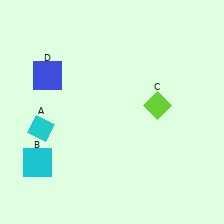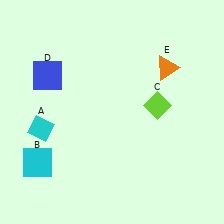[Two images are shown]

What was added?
An orange triangle (E) was added in Image 2.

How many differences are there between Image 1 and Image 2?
There is 1 difference between the two images.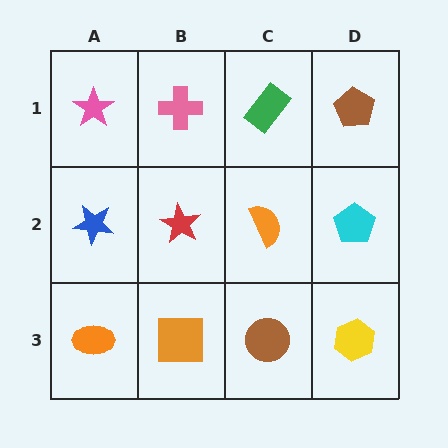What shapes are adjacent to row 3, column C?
An orange semicircle (row 2, column C), an orange square (row 3, column B), a yellow hexagon (row 3, column D).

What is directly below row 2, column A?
An orange ellipse.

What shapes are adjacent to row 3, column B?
A red star (row 2, column B), an orange ellipse (row 3, column A), a brown circle (row 3, column C).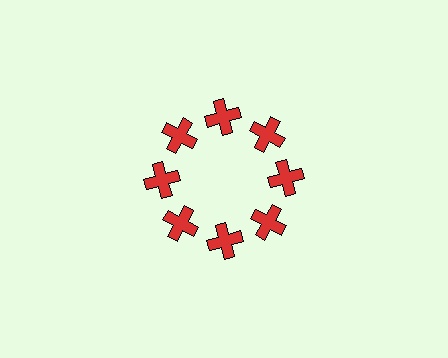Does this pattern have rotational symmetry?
Yes, this pattern has 8-fold rotational symmetry. It looks the same after rotating 45 degrees around the center.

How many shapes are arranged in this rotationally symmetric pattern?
There are 8 shapes, arranged in 8 groups of 1.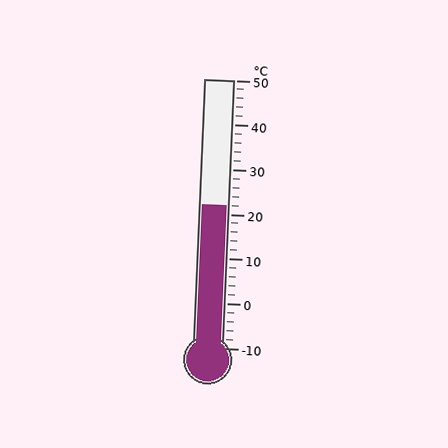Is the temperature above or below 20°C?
The temperature is above 20°C.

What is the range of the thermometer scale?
The thermometer scale ranges from -10°C to 50°C.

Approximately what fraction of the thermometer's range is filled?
The thermometer is filled to approximately 55% of its range.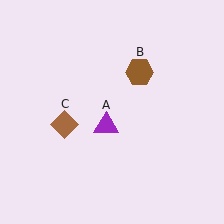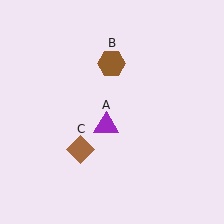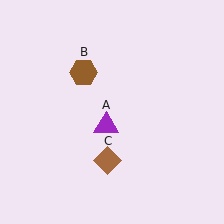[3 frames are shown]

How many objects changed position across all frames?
2 objects changed position: brown hexagon (object B), brown diamond (object C).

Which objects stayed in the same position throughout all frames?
Purple triangle (object A) remained stationary.